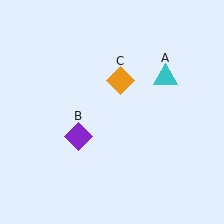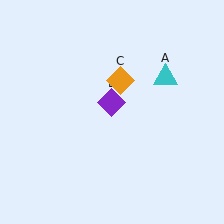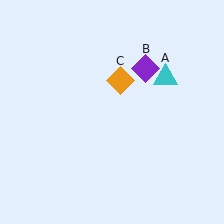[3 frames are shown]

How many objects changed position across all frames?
1 object changed position: purple diamond (object B).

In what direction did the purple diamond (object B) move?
The purple diamond (object B) moved up and to the right.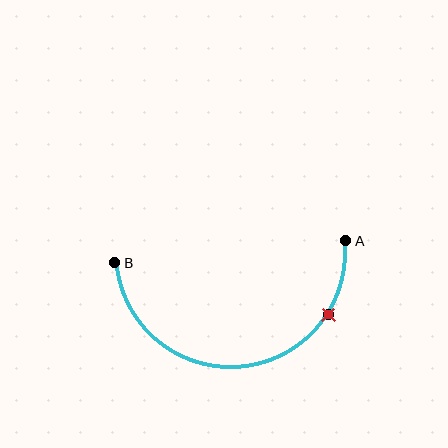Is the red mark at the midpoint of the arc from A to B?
No. The red mark lies on the arc but is closer to endpoint A. The arc midpoint would be at the point on the curve equidistant along the arc from both A and B.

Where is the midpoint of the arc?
The arc midpoint is the point on the curve farthest from the straight line joining A and B. It sits below that line.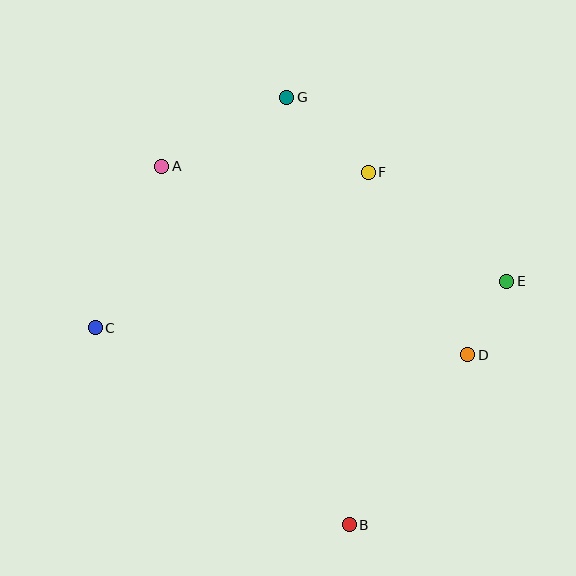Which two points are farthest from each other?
Points B and G are farthest from each other.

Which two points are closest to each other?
Points D and E are closest to each other.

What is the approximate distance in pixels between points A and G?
The distance between A and G is approximately 143 pixels.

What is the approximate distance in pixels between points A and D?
The distance between A and D is approximately 359 pixels.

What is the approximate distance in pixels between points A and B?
The distance between A and B is approximately 404 pixels.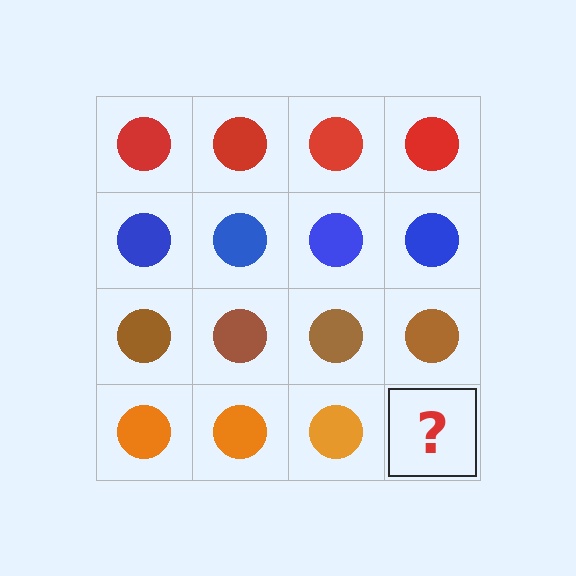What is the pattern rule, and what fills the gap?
The rule is that each row has a consistent color. The gap should be filled with an orange circle.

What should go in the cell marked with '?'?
The missing cell should contain an orange circle.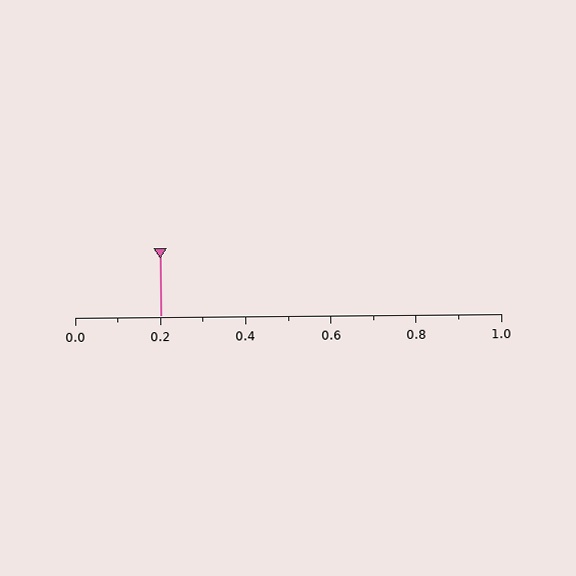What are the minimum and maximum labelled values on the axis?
The axis runs from 0.0 to 1.0.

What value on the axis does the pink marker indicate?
The marker indicates approximately 0.2.